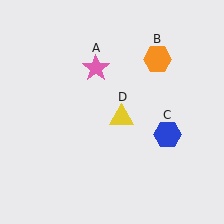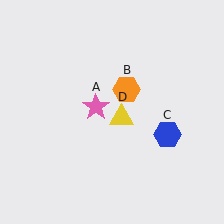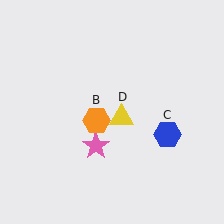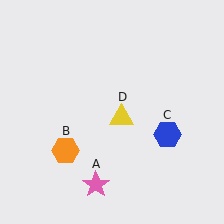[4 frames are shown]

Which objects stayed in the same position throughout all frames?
Blue hexagon (object C) and yellow triangle (object D) remained stationary.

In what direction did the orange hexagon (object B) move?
The orange hexagon (object B) moved down and to the left.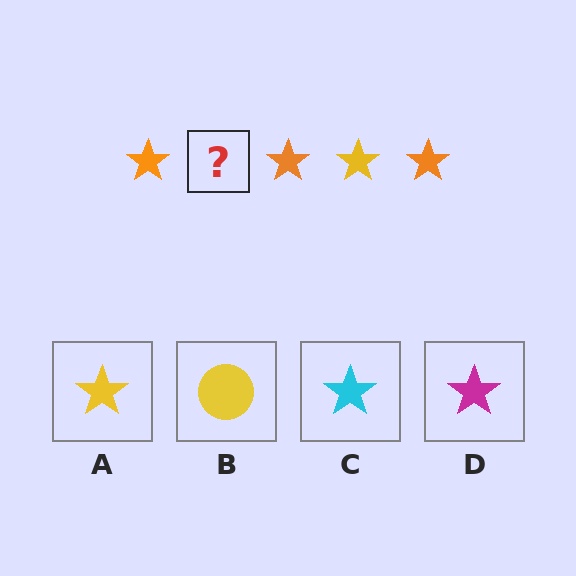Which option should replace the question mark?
Option A.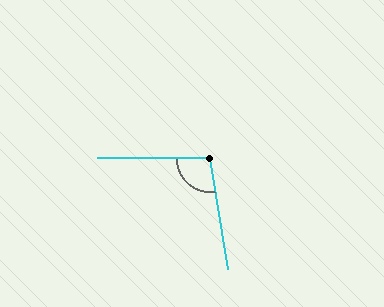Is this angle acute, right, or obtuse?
It is obtuse.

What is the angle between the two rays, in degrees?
Approximately 99 degrees.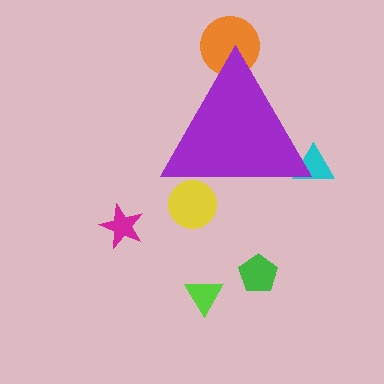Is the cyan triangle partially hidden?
Yes, the cyan triangle is partially hidden behind the purple triangle.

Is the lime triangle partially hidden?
No, the lime triangle is fully visible.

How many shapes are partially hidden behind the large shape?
3 shapes are partially hidden.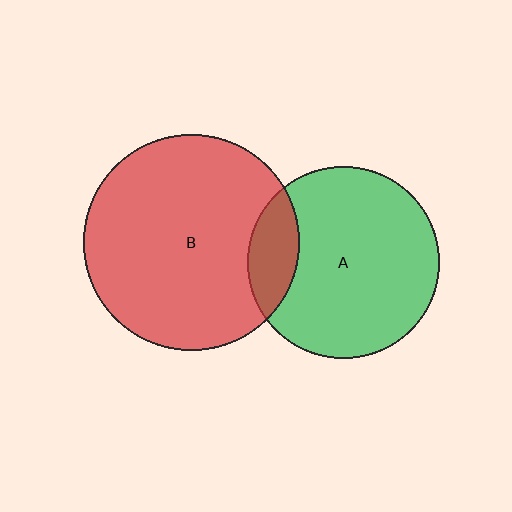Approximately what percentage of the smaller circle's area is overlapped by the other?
Approximately 15%.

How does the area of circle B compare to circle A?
Approximately 1.3 times.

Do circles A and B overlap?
Yes.